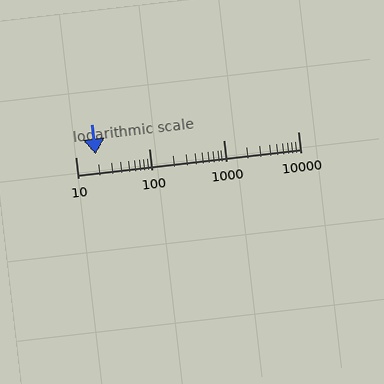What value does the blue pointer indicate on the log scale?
The pointer indicates approximately 19.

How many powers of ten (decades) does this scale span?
The scale spans 3 decades, from 10 to 10000.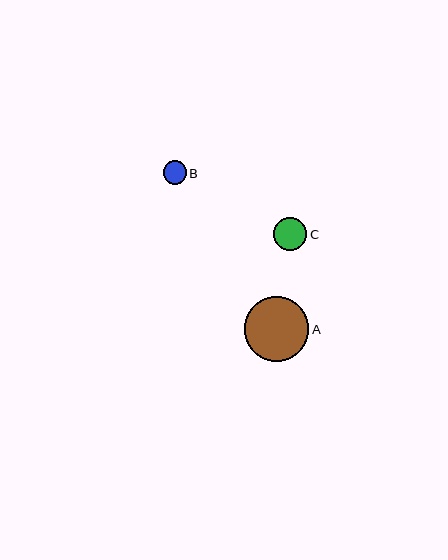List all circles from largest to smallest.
From largest to smallest: A, C, B.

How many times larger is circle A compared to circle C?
Circle A is approximately 1.9 times the size of circle C.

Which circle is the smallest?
Circle B is the smallest with a size of approximately 23 pixels.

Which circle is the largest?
Circle A is the largest with a size of approximately 64 pixels.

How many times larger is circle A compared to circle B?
Circle A is approximately 2.8 times the size of circle B.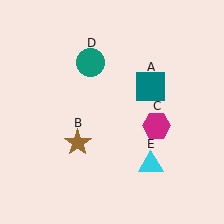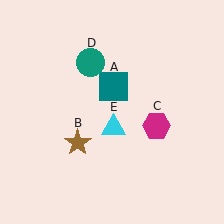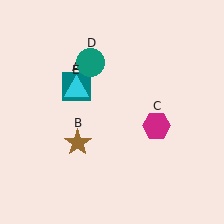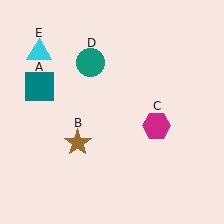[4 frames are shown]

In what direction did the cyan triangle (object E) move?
The cyan triangle (object E) moved up and to the left.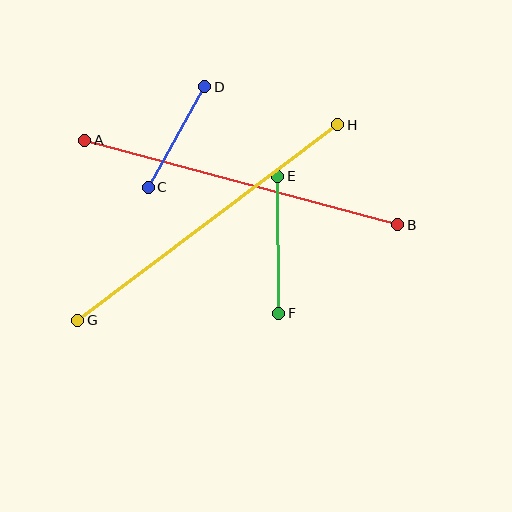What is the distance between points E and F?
The distance is approximately 137 pixels.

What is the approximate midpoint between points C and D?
The midpoint is at approximately (177, 137) pixels.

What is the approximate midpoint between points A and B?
The midpoint is at approximately (241, 183) pixels.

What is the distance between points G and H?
The distance is approximately 325 pixels.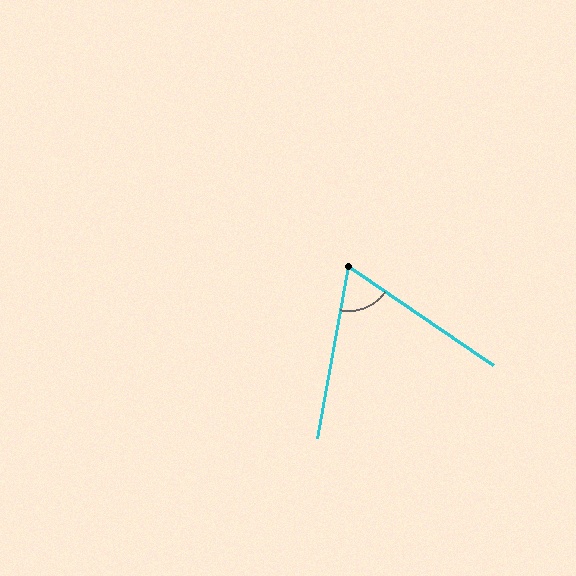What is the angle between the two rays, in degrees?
Approximately 66 degrees.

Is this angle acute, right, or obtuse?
It is acute.